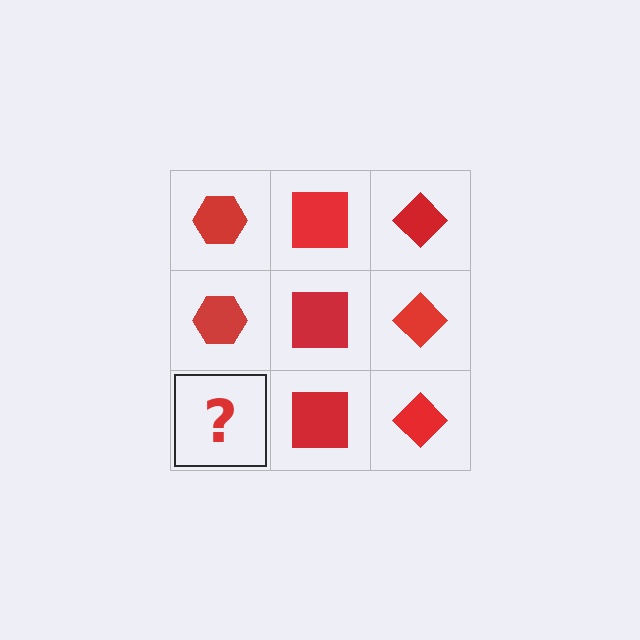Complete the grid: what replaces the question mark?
The question mark should be replaced with a red hexagon.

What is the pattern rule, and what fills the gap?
The rule is that each column has a consistent shape. The gap should be filled with a red hexagon.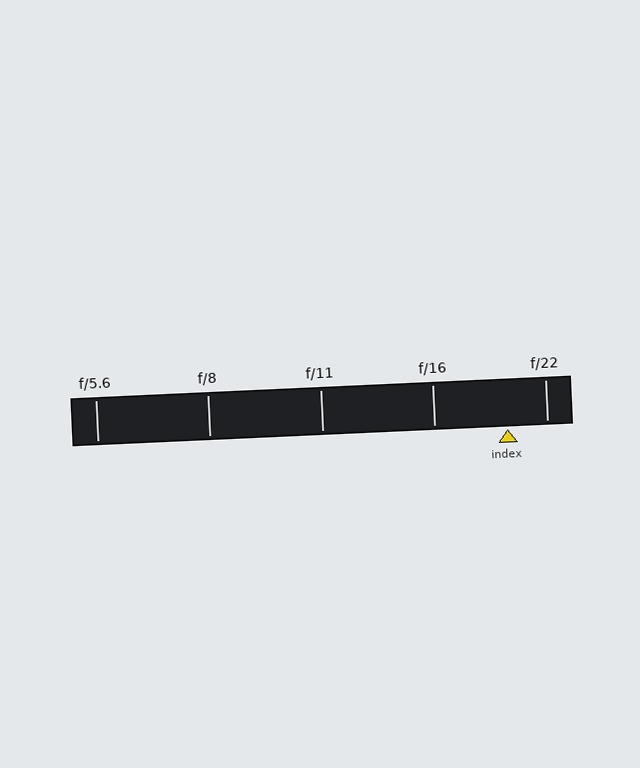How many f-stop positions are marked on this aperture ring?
There are 5 f-stop positions marked.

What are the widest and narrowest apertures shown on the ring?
The widest aperture shown is f/5.6 and the narrowest is f/22.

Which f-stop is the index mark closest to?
The index mark is closest to f/22.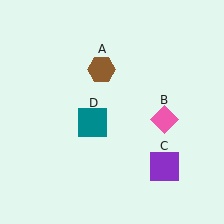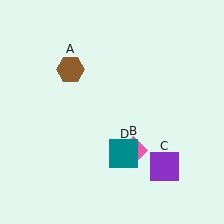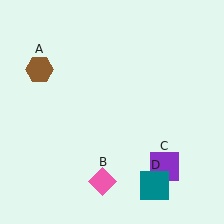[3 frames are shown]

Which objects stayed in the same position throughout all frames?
Purple square (object C) remained stationary.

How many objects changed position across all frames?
3 objects changed position: brown hexagon (object A), pink diamond (object B), teal square (object D).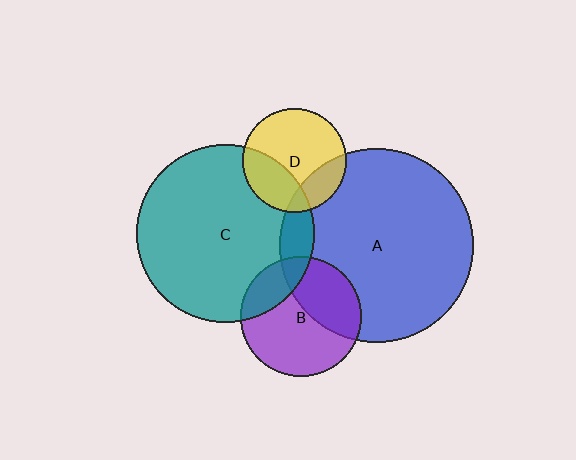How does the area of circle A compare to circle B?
Approximately 2.6 times.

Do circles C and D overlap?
Yes.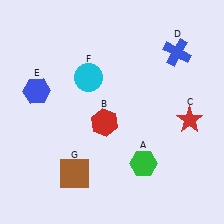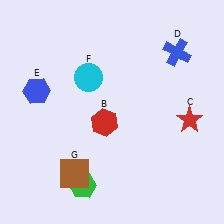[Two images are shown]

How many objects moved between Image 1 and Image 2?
1 object moved between the two images.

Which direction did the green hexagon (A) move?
The green hexagon (A) moved left.